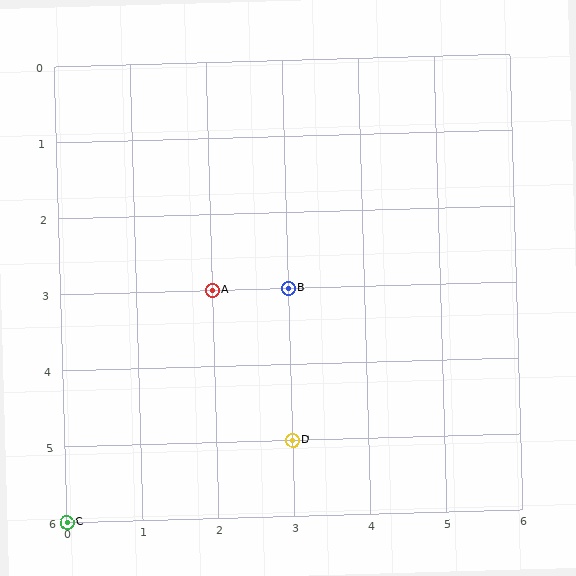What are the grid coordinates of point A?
Point A is at grid coordinates (2, 3).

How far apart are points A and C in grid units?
Points A and C are 2 columns and 3 rows apart (about 3.6 grid units diagonally).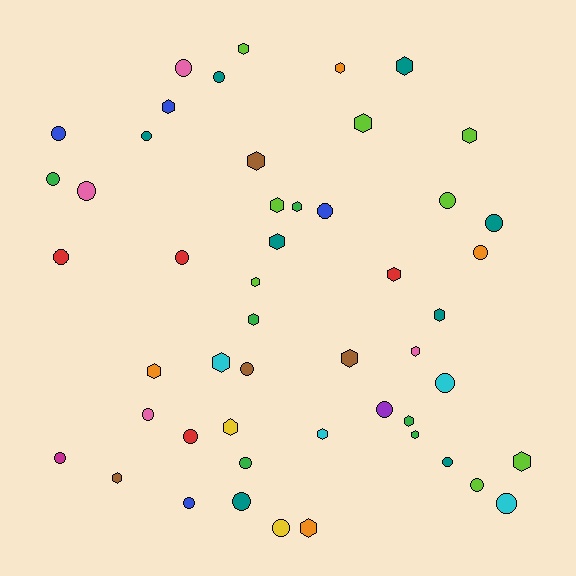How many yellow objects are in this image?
There are 2 yellow objects.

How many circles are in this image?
There are 25 circles.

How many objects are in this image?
There are 50 objects.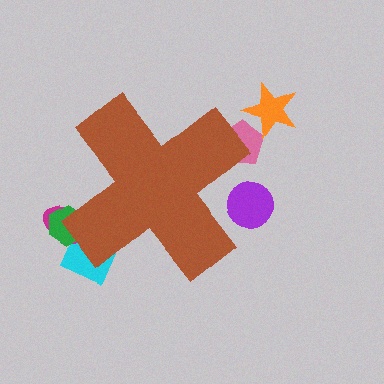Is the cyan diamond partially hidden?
Yes, the cyan diamond is partially hidden behind the brown cross.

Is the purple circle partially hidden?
Yes, the purple circle is partially hidden behind the brown cross.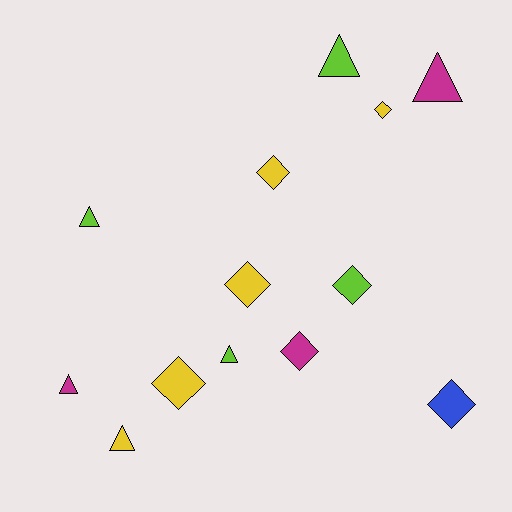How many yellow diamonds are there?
There are 4 yellow diamonds.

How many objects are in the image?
There are 13 objects.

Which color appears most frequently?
Yellow, with 5 objects.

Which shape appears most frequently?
Diamond, with 7 objects.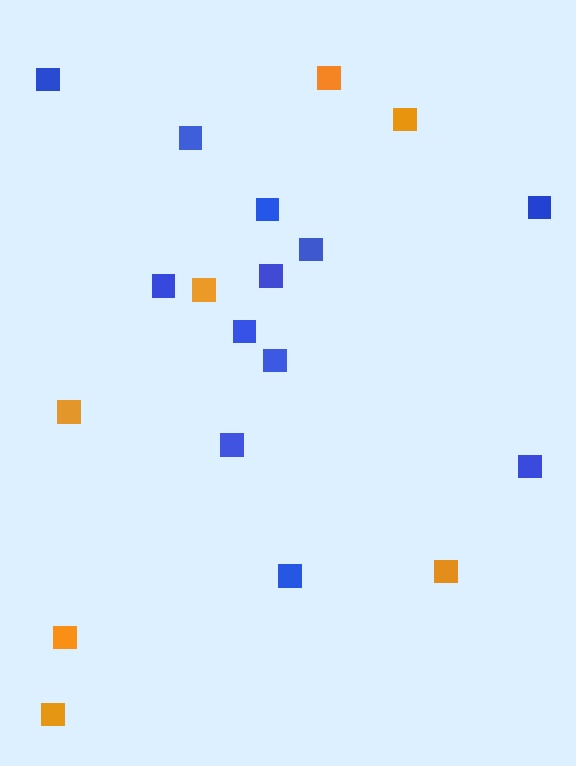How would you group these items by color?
There are 2 groups: one group of blue squares (12) and one group of orange squares (7).